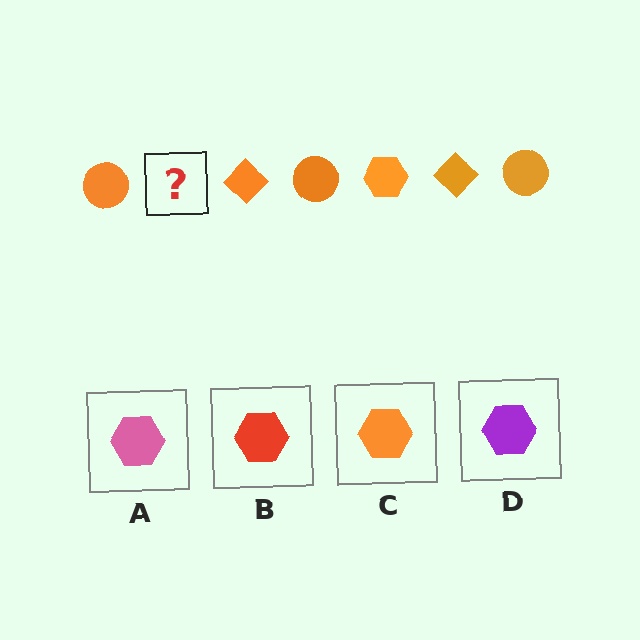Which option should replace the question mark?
Option C.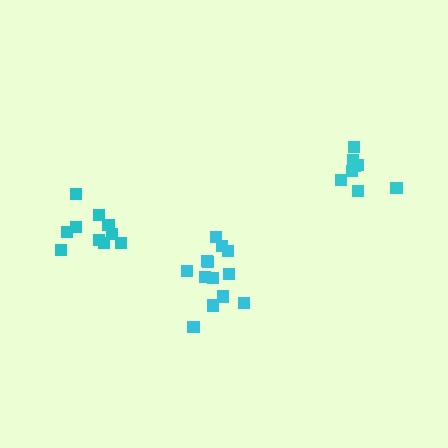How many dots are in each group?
Group 1: 10 dots, Group 2: 13 dots, Group 3: 8 dots (31 total).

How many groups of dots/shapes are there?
There are 3 groups.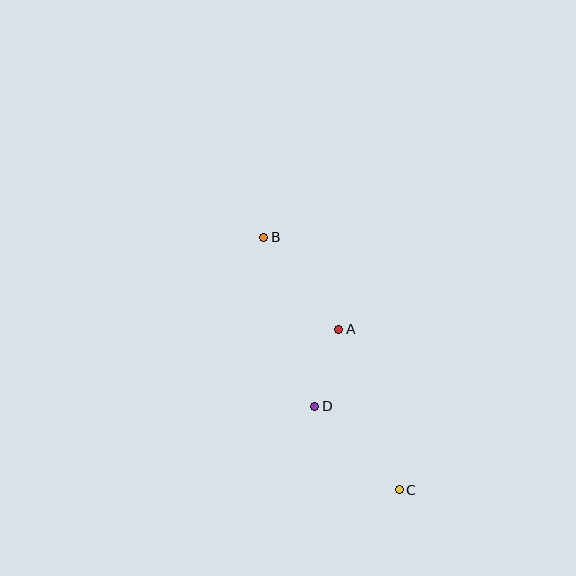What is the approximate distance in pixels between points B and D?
The distance between B and D is approximately 176 pixels.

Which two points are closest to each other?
Points A and D are closest to each other.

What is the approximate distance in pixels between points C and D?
The distance between C and D is approximately 119 pixels.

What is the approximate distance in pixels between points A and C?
The distance between A and C is approximately 171 pixels.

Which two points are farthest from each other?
Points B and C are farthest from each other.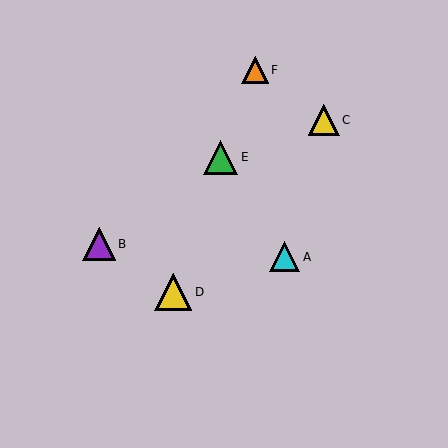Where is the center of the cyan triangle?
The center of the cyan triangle is at (285, 257).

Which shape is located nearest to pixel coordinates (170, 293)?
The yellow triangle (labeled D) at (173, 292) is nearest to that location.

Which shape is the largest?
The yellow triangle (labeled D) is the largest.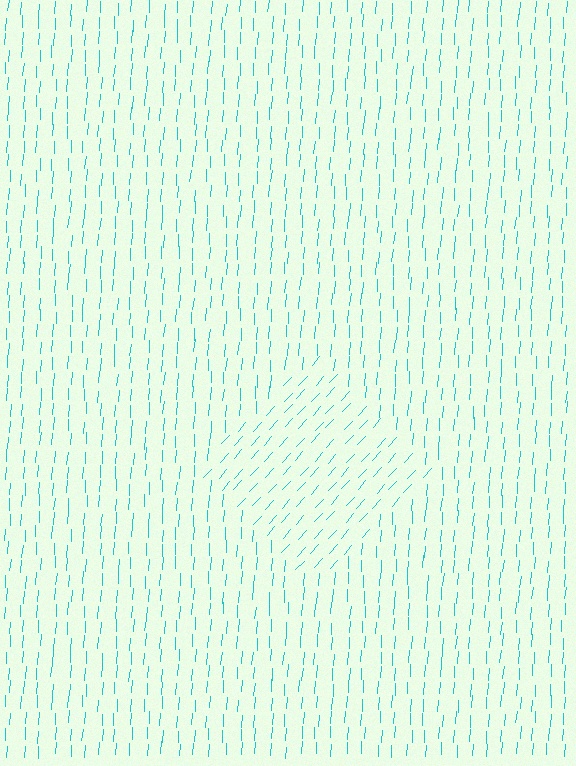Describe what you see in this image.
The image is filled with small cyan line segments. A diamond region in the image has lines oriented differently from the surrounding lines, creating a visible texture boundary.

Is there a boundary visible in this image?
Yes, there is a texture boundary formed by a change in line orientation.